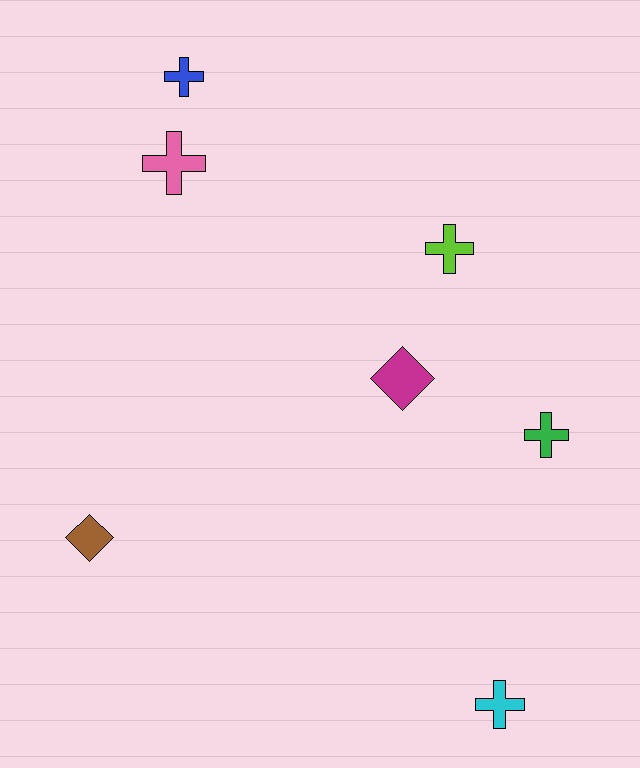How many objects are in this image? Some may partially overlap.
There are 7 objects.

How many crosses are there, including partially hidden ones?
There are 5 crosses.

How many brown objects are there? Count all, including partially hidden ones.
There is 1 brown object.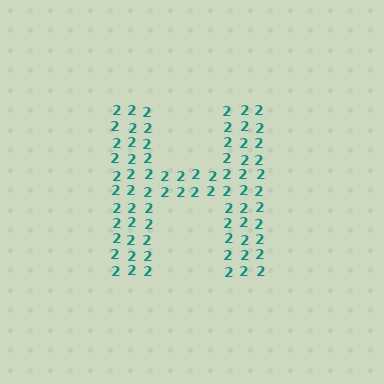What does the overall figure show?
The overall figure shows the letter H.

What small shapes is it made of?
It is made of small digit 2's.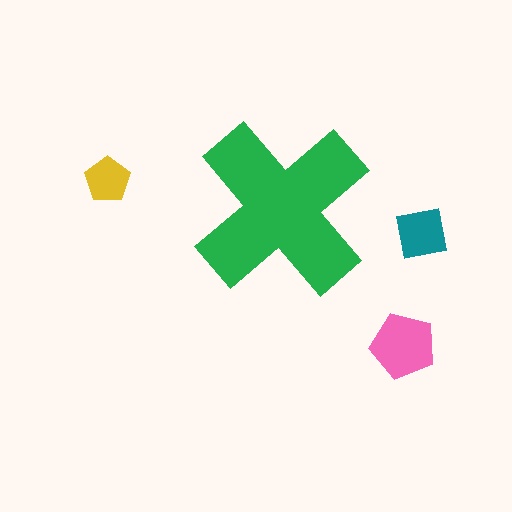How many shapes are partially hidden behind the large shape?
0 shapes are partially hidden.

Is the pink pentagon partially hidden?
No, the pink pentagon is fully visible.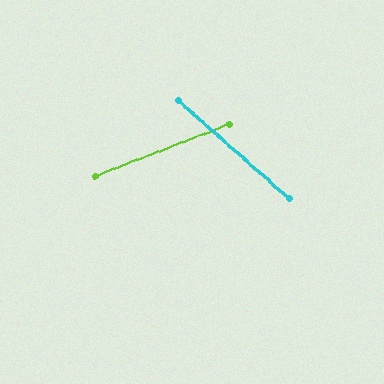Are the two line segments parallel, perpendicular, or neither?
Neither parallel nor perpendicular — they differ by about 63°.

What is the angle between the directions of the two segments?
Approximately 63 degrees.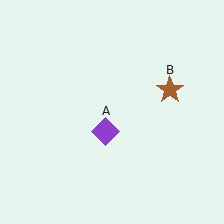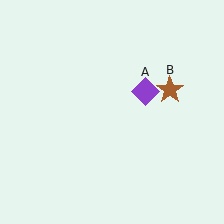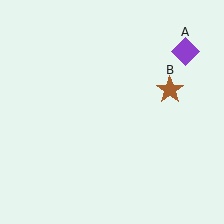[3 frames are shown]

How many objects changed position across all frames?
1 object changed position: purple diamond (object A).